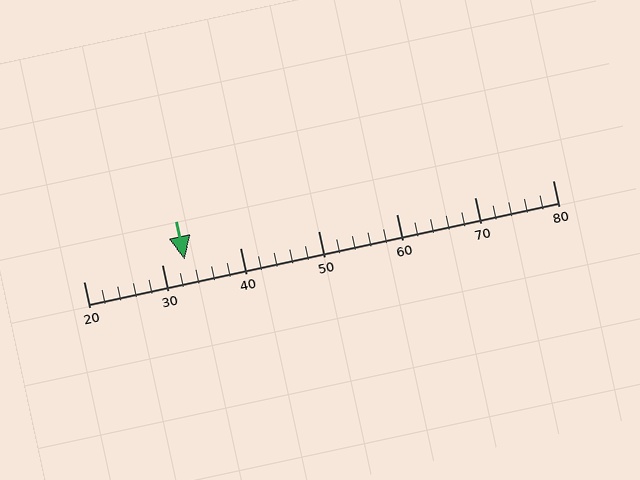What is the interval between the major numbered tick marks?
The major tick marks are spaced 10 units apart.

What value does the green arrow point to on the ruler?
The green arrow points to approximately 33.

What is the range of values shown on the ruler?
The ruler shows values from 20 to 80.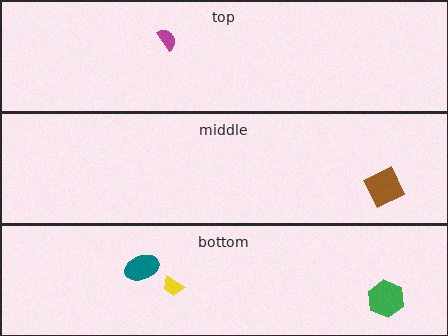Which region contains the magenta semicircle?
The top region.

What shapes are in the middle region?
The brown square.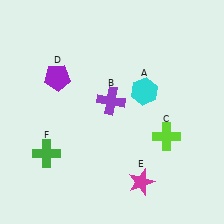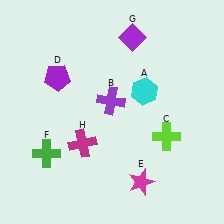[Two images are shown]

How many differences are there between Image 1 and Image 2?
There are 2 differences between the two images.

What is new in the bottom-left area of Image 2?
A magenta cross (H) was added in the bottom-left area of Image 2.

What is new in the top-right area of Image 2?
A purple diamond (G) was added in the top-right area of Image 2.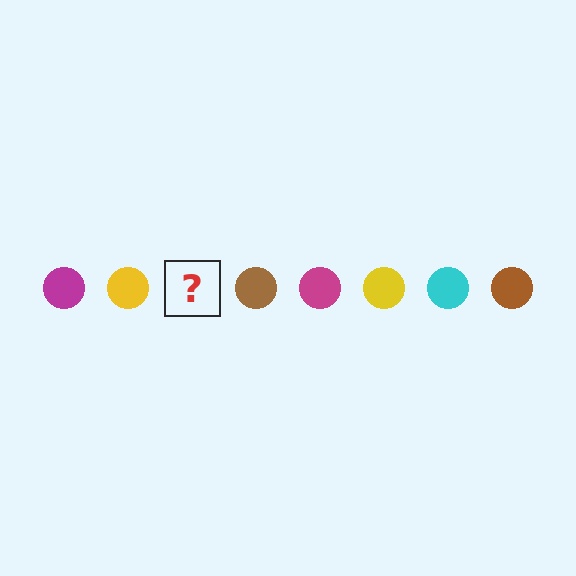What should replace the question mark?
The question mark should be replaced with a cyan circle.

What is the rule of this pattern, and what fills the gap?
The rule is that the pattern cycles through magenta, yellow, cyan, brown circles. The gap should be filled with a cyan circle.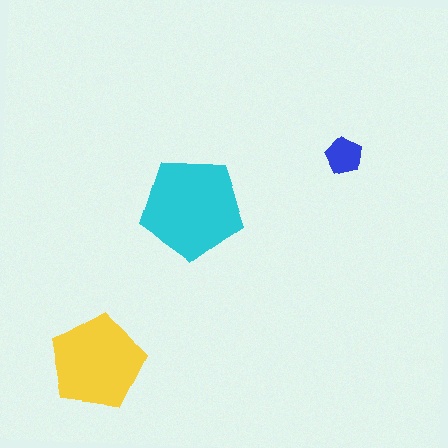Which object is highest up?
The blue pentagon is topmost.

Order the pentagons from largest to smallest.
the cyan one, the yellow one, the blue one.